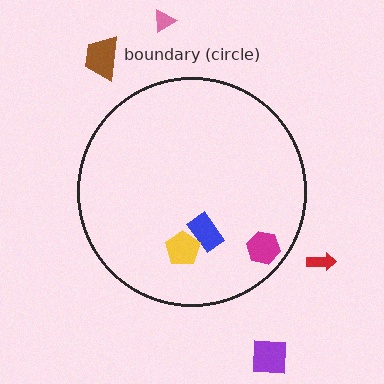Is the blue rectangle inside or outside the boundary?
Inside.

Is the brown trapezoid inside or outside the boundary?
Outside.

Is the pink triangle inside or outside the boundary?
Outside.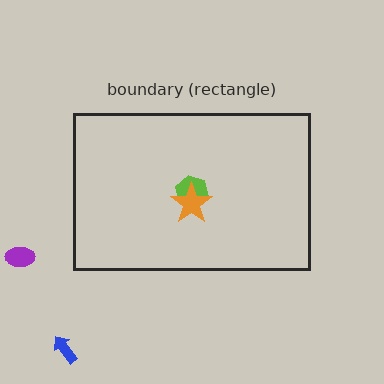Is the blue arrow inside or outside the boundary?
Outside.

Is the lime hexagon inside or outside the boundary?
Inside.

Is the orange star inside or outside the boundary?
Inside.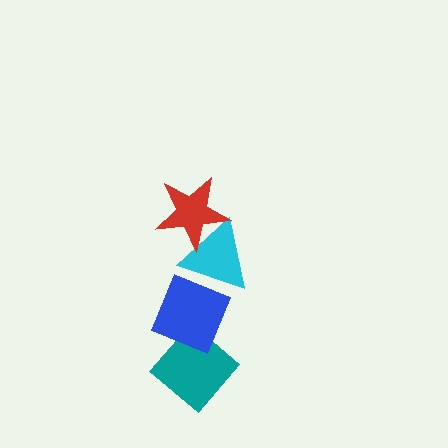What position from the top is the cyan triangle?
The cyan triangle is 2nd from the top.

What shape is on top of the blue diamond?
The cyan triangle is on top of the blue diamond.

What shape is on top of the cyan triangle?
The red star is on top of the cyan triangle.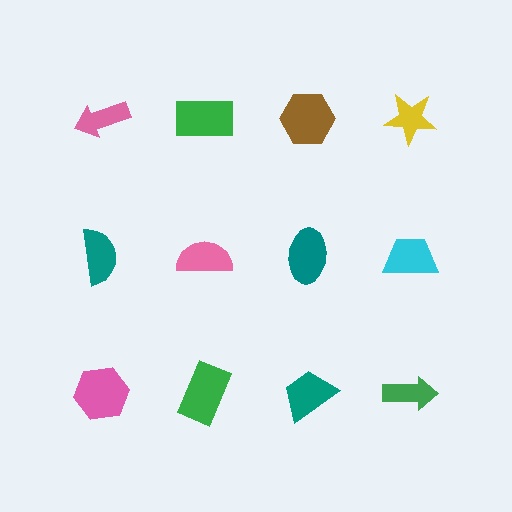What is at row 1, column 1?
A pink arrow.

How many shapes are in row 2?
4 shapes.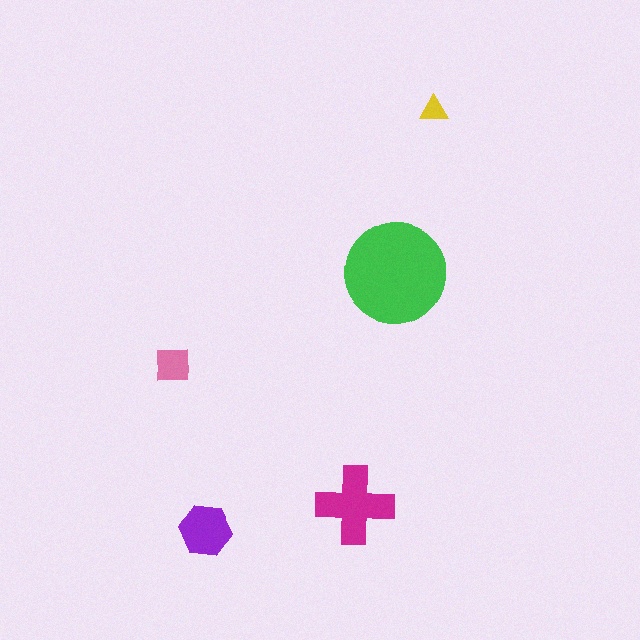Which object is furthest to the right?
The yellow triangle is rightmost.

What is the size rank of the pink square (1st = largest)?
4th.